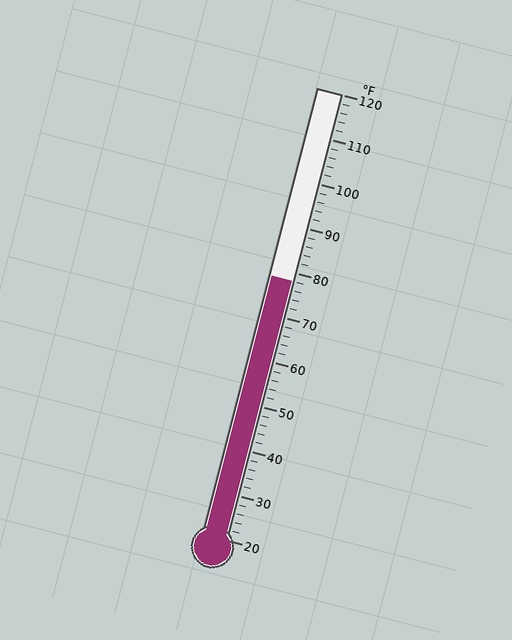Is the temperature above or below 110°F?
The temperature is below 110°F.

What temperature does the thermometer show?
The thermometer shows approximately 78°F.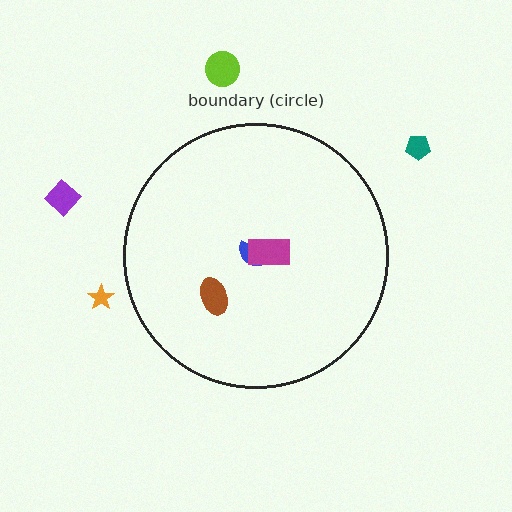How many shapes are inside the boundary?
3 inside, 4 outside.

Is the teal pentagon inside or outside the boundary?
Outside.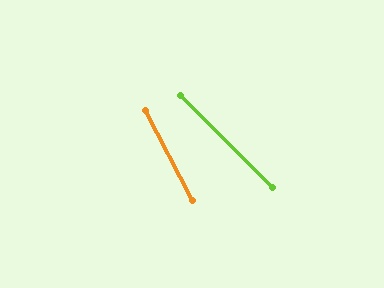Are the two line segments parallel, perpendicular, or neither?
Neither parallel nor perpendicular — they differ by about 18°.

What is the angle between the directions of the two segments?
Approximately 18 degrees.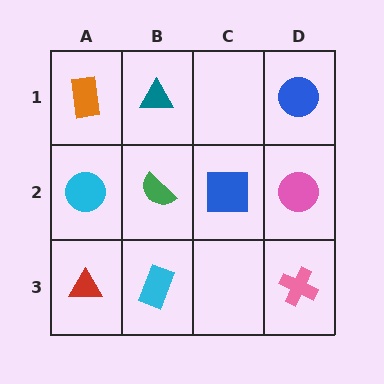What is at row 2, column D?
A pink circle.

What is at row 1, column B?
A teal triangle.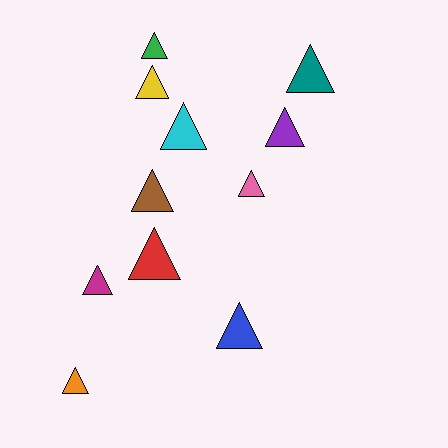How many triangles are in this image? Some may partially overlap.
There are 11 triangles.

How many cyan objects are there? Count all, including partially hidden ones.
There is 1 cyan object.